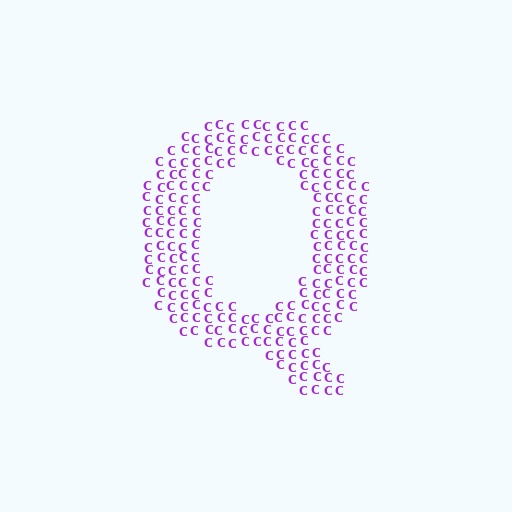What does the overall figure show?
The overall figure shows the letter Q.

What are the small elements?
The small elements are letter C's.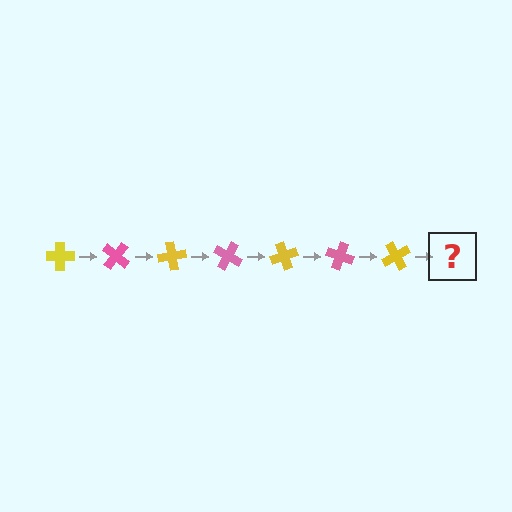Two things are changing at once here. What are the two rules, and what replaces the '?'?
The two rules are that it rotates 40 degrees each step and the color cycles through yellow and pink. The '?' should be a pink cross, rotated 280 degrees from the start.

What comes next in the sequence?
The next element should be a pink cross, rotated 280 degrees from the start.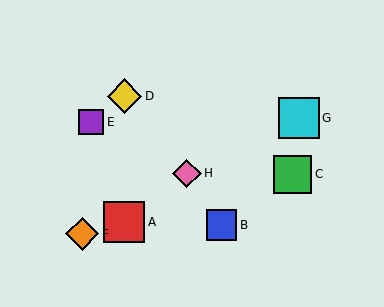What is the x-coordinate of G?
Object G is at x≈299.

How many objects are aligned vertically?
2 objects (A, D) are aligned vertically.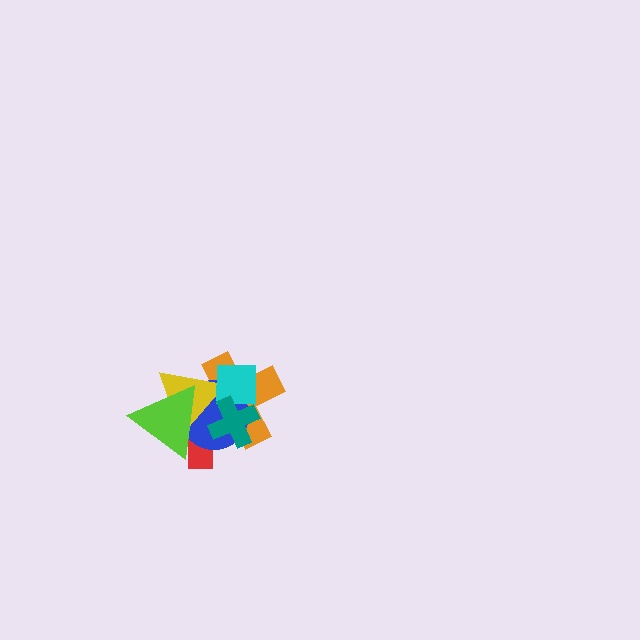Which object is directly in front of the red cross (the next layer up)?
The blue circle is directly in front of the red cross.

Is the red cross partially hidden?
Yes, it is partially covered by another shape.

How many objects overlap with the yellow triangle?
6 objects overlap with the yellow triangle.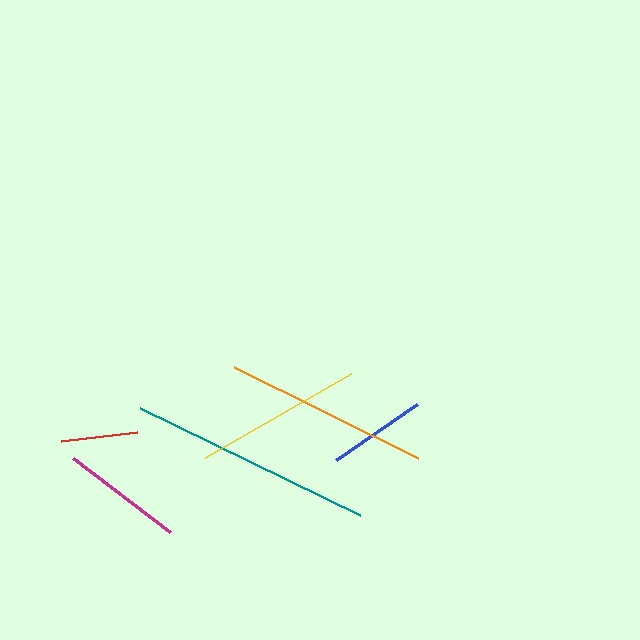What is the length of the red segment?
The red segment is approximately 77 pixels long.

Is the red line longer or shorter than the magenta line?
The magenta line is longer than the red line.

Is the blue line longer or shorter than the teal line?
The teal line is longer than the blue line.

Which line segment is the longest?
The teal line is the longest at approximately 245 pixels.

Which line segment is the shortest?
The red line is the shortest at approximately 77 pixels.